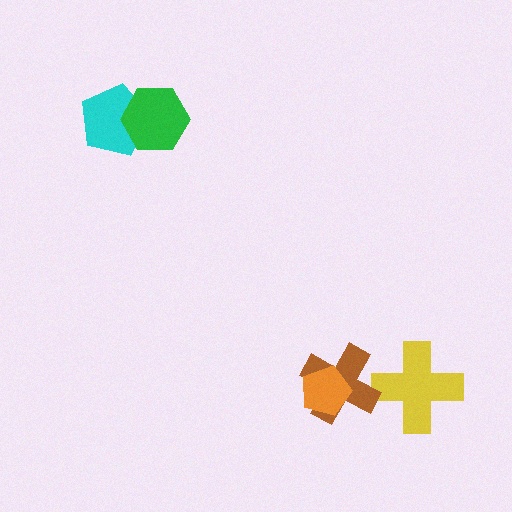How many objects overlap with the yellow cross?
1 object overlaps with the yellow cross.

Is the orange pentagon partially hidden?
No, no other shape covers it.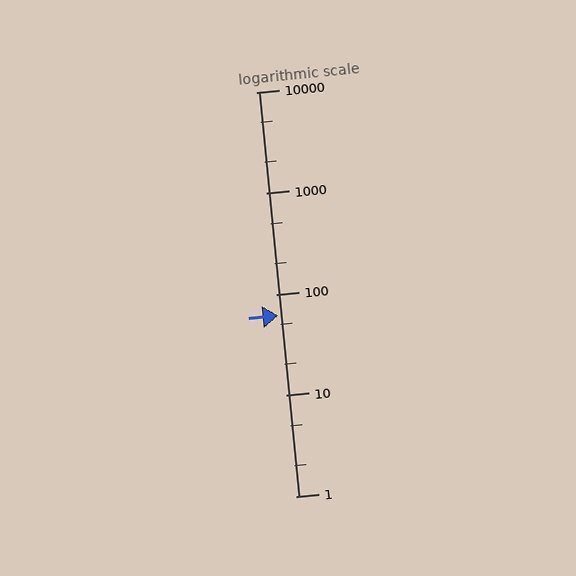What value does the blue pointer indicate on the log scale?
The pointer indicates approximately 62.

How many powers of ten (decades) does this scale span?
The scale spans 4 decades, from 1 to 10000.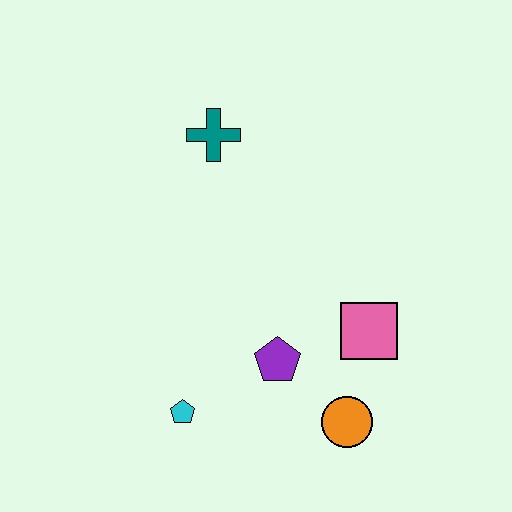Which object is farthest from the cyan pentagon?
The teal cross is farthest from the cyan pentagon.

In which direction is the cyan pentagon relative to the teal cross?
The cyan pentagon is below the teal cross.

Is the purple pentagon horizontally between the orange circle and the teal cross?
Yes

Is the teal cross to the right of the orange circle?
No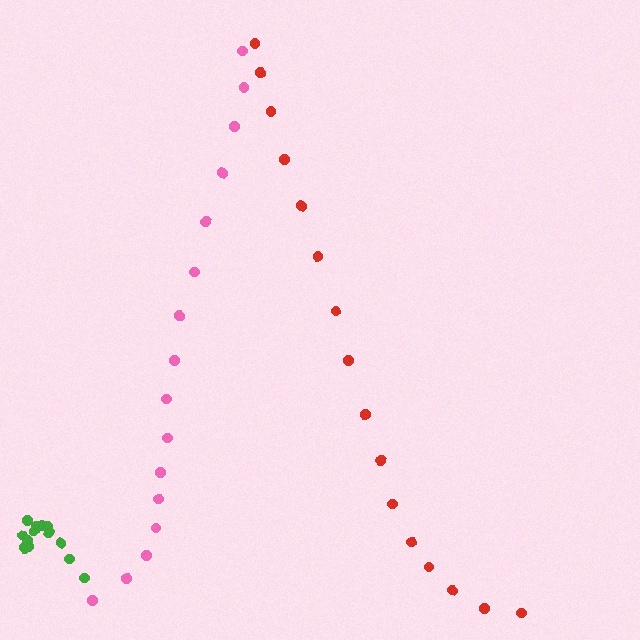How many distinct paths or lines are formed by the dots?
There are 3 distinct paths.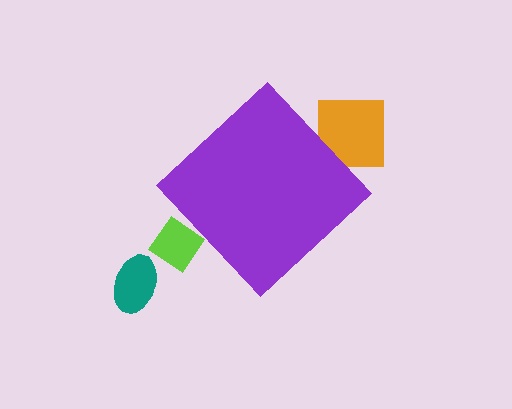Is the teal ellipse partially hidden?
No, the teal ellipse is fully visible.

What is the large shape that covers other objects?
A purple diamond.